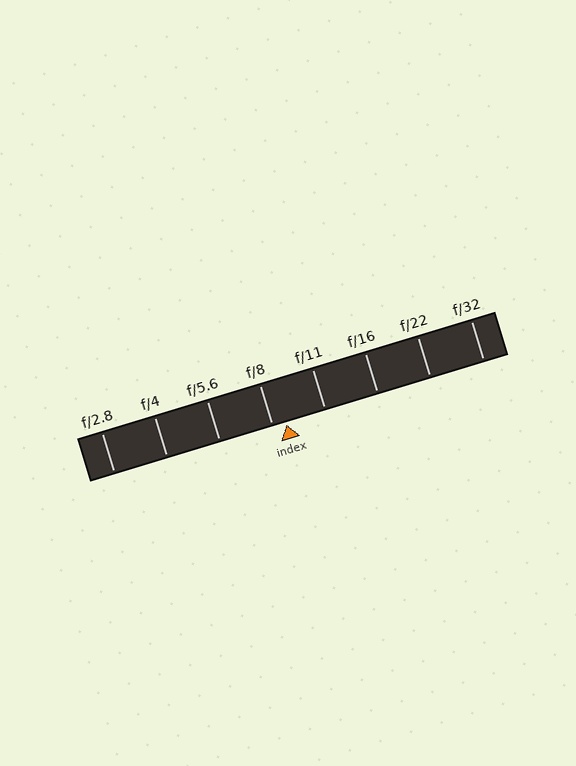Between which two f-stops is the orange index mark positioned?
The index mark is between f/8 and f/11.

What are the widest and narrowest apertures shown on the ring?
The widest aperture shown is f/2.8 and the narrowest is f/32.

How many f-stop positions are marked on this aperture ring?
There are 8 f-stop positions marked.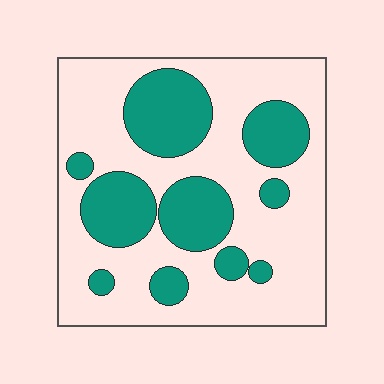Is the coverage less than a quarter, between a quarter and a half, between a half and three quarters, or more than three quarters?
Between a quarter and a half.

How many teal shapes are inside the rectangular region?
10.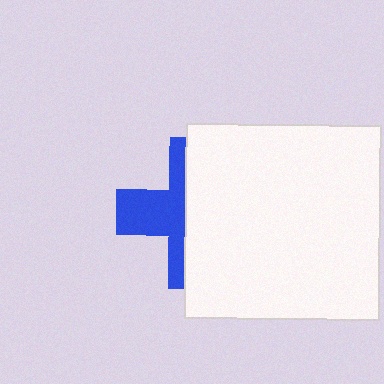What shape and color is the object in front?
The object in front is a white square.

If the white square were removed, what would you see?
You would see the complete blue cross.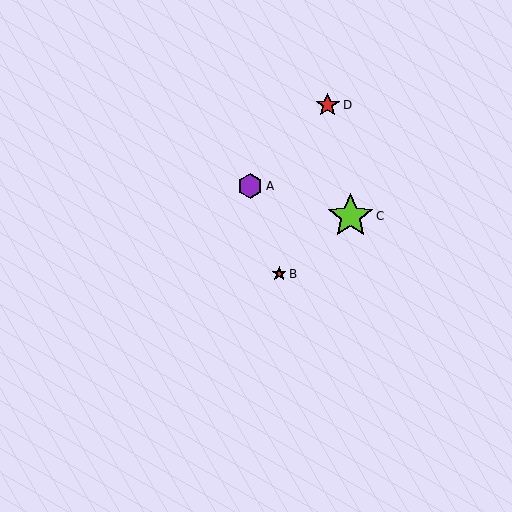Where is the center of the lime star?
The center of the lime star is at (351, 216).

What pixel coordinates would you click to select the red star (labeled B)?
Click at (279, 274) to select the red star B.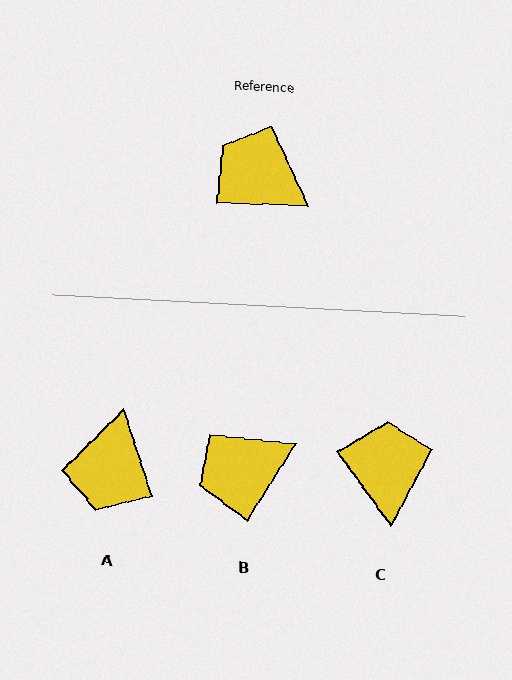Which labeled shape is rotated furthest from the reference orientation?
A, about 109 degrees away.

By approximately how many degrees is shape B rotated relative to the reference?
Approximately 59 degrees counter-clockwise.